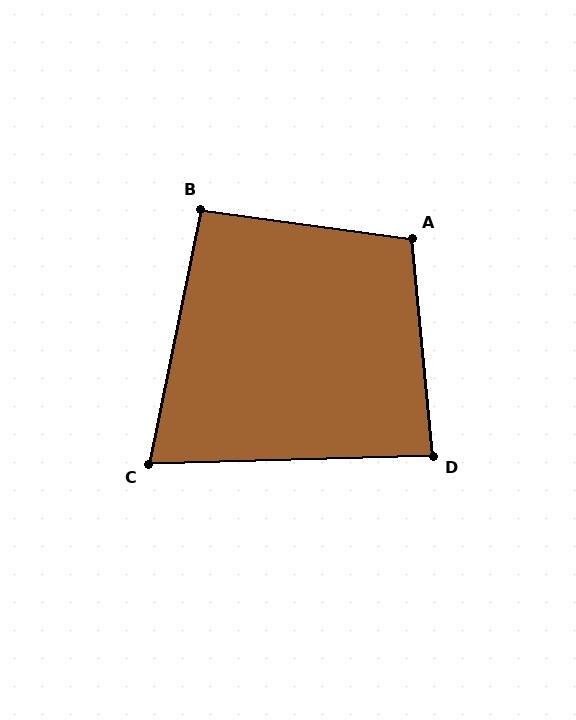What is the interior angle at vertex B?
Approximately 94 degrees (approximately right).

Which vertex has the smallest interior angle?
C, at approximately 77 degrees.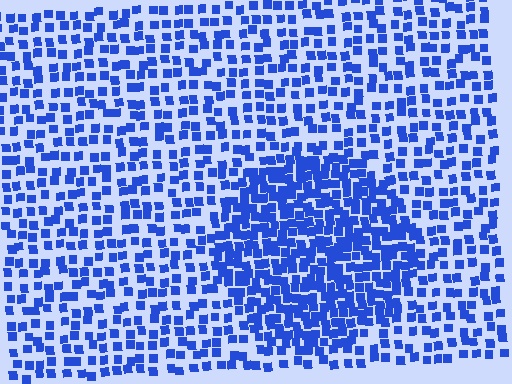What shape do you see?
I see a circle.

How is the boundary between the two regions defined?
The boundary is defined by a change in element density (approximately 1.9x ratio). All elements are the same color, size, and shape.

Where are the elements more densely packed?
The elements are more densely packed inside the circle boundary.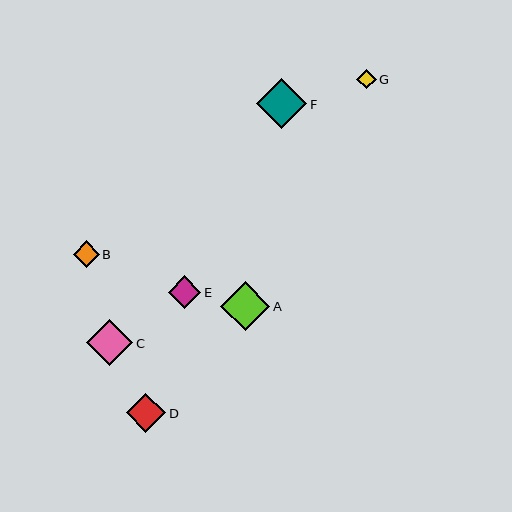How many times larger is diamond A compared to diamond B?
Diamond A is approximately 1.9 times the size of diamond B.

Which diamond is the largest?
Diamond F is the largest with a size of approximately 50 pixels.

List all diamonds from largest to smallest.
From largest to smallest: F, A, C, D, E, B, G.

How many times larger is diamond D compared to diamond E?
Diamond D is approximately 1.2 times the size of diamond E.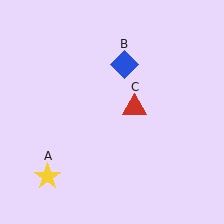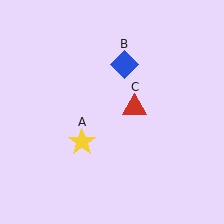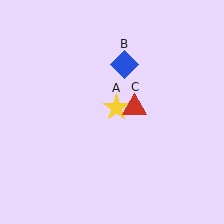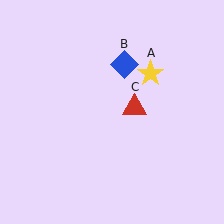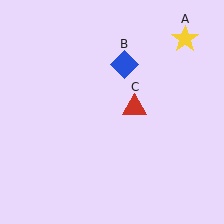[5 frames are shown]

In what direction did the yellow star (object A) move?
The yellow star (object A) moved up and to the right.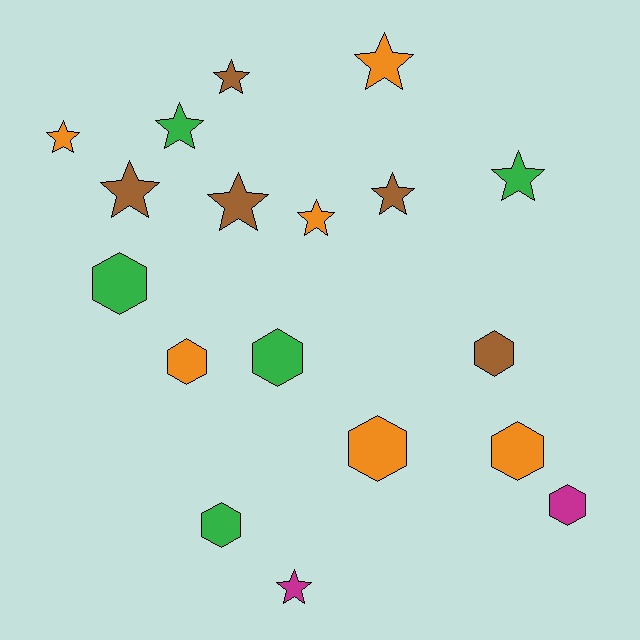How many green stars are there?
There are 2 green stars.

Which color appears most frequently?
Orange, with 6 objects.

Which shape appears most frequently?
Star, with 10 objects.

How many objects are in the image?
There are 18 objects.